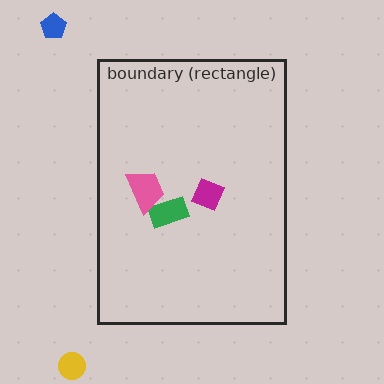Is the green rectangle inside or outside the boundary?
Inside.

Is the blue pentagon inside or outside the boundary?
Outside.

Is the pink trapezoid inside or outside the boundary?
Inside.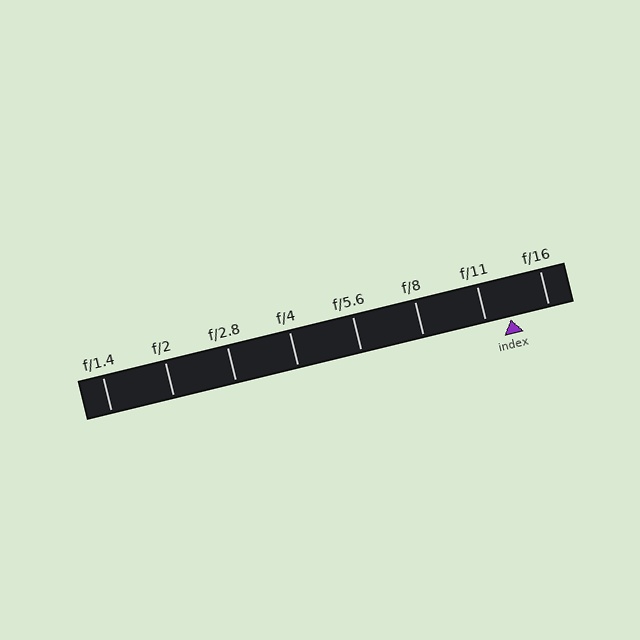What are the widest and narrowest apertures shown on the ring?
The widest aperture shown is f/1.4 and the narrowest is f/16.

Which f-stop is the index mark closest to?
The index mark is closest to f/11.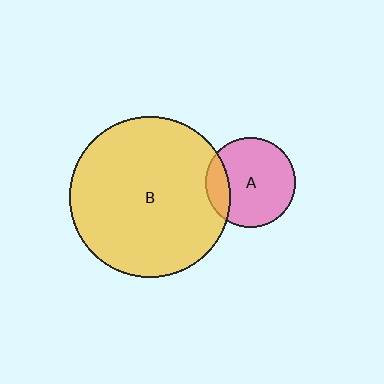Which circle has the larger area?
Circle B (yellow).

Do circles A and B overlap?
Yes.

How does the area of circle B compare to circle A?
Approximately 3.2 times.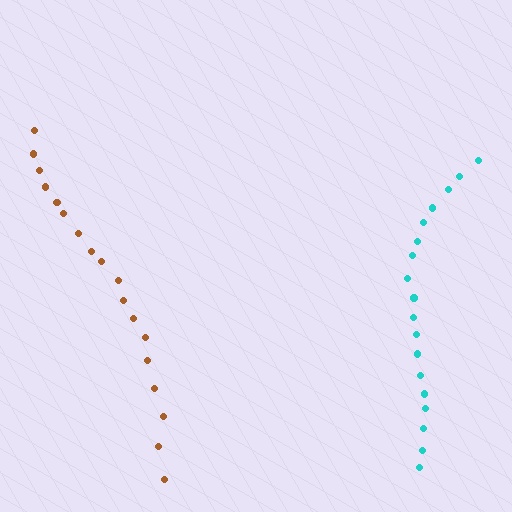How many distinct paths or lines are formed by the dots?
There are 2 distinct paths.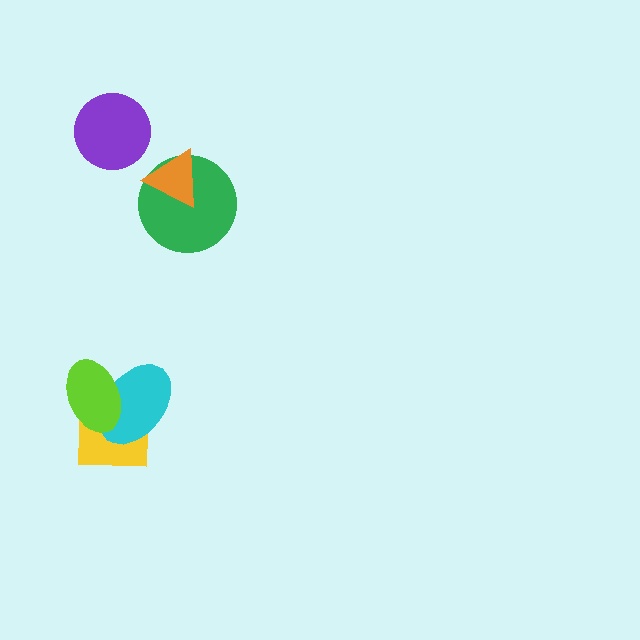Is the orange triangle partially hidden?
No, no other shape covers it.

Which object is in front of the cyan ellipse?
The lime ellipse is in front of the cyan ellipse.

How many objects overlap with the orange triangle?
1 object overlaps with the orange triangle.